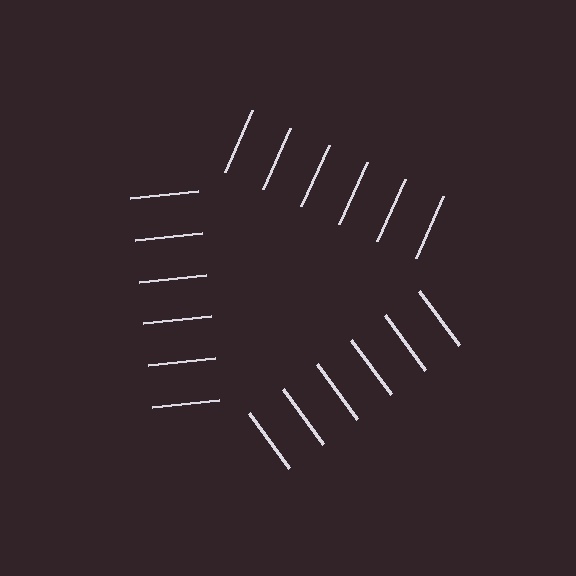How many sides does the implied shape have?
3 sides — the line-ends trace a triangle.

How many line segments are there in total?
18 — 6 along each of the 3 edges.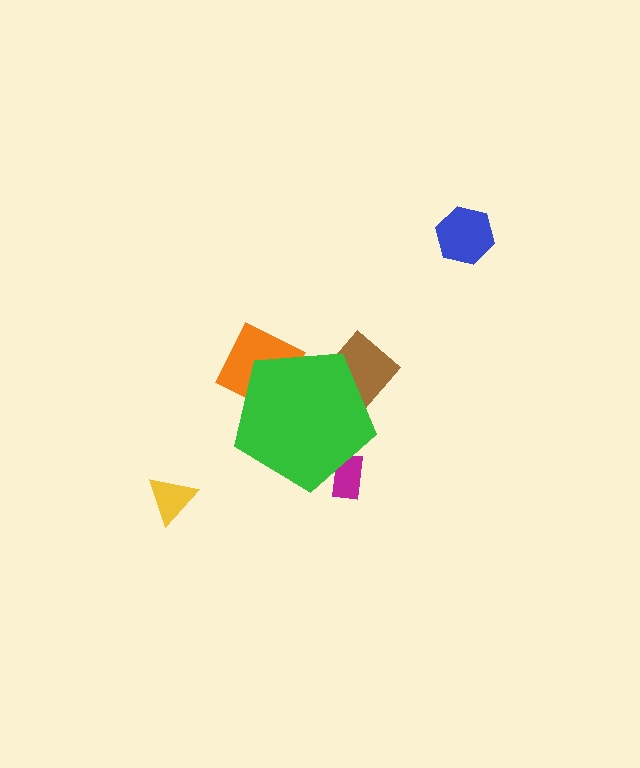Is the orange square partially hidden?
Yes, the orange square is partially hidden behind the green pentagon.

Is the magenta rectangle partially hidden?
Yes, the magenta rectangle is partially hidden behind the green pentagon.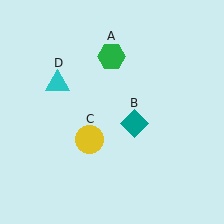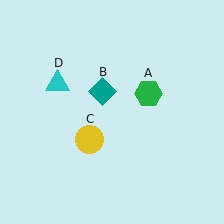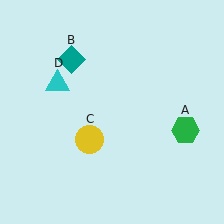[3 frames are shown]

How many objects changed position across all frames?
2 objects changed position: green hexagon (object A), teal diamond (object B).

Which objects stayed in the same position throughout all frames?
Yellow circle (object C) and cyan triangle (object D) remained stationary.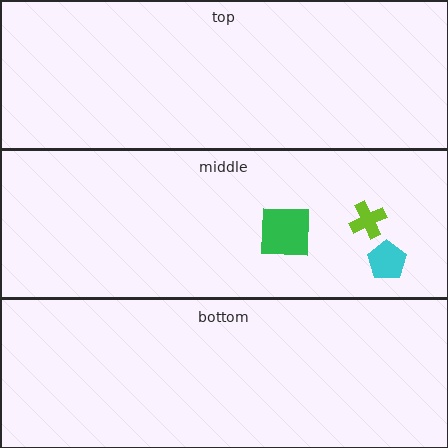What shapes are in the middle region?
The cyan pentagon, the lime cross, the green square.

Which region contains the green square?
The middle region.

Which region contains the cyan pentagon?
The middle region.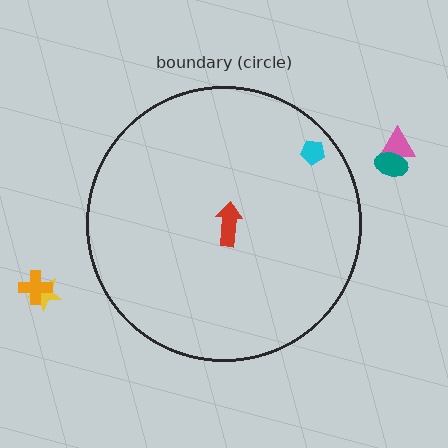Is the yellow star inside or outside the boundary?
Outside.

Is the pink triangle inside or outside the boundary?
Outside.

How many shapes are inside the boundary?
2 inside, 4 outside.